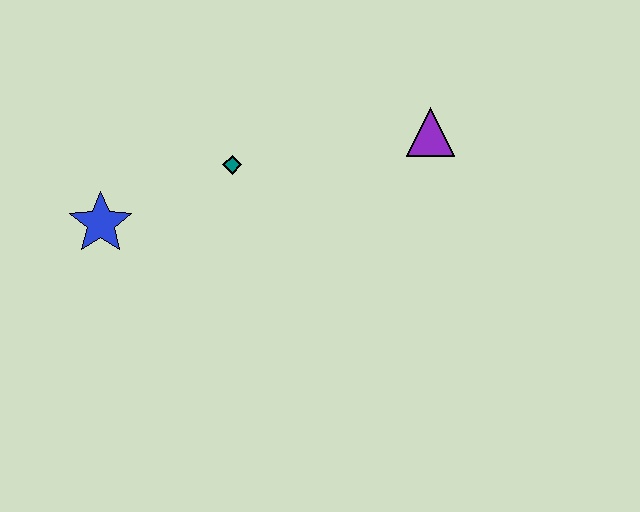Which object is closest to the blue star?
The teal diamond is closest to the blue star.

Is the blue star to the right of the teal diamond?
No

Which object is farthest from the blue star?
The purple triangle is farthest from the blue star.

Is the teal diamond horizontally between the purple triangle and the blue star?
Yes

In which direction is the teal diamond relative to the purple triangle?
The teal diamond is to the left of the purple triangle.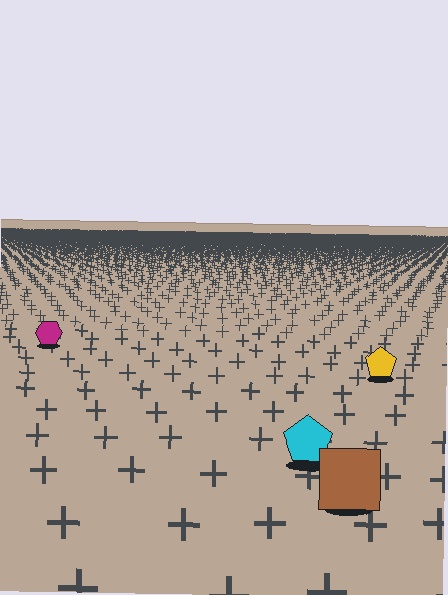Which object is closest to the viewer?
The brown square is closest. The texture marks near it are larger and more spread out.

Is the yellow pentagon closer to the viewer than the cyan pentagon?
No. The cyan pentagon is closer — you can tell from the texture gradient: the ground texture is coarser near it.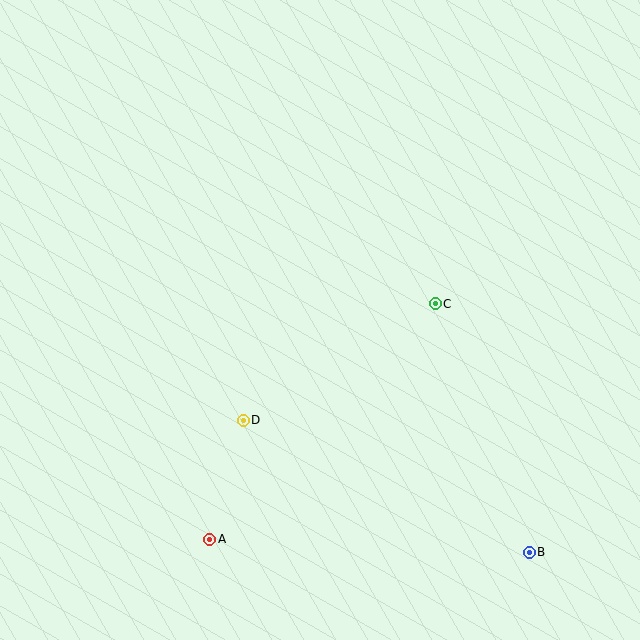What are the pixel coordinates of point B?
Point B is at (529, 552).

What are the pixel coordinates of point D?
Point D is at (243, 420).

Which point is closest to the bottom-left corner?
Point A is closest to the bottom-left corner.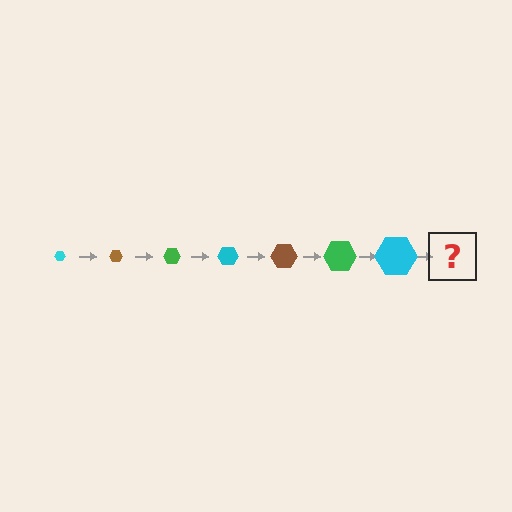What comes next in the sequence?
The next element should be a brown hexagon, larger than the previous one.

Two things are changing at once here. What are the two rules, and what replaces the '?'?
The two rules are that the hexagon grows larger each step and the color cycles through cyan, brown, and green. The '?' should be a brown hexagon, larger than the previous one.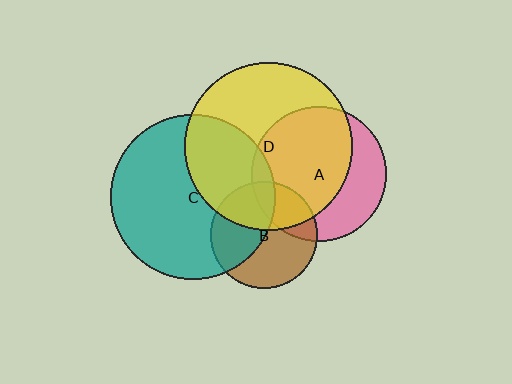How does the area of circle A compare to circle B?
Approximately 1.6 times.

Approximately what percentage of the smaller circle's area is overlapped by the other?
Approximately 40%.